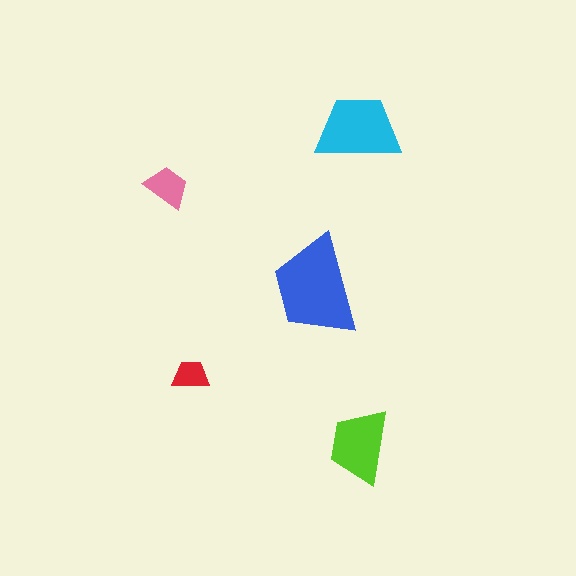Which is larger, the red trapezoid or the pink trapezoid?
The pink one.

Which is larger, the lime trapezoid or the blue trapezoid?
The blue one.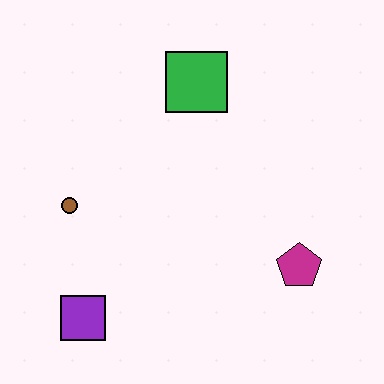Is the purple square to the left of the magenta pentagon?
Yes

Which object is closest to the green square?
The brown circle is closest to the green square.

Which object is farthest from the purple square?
The green square is farthest from the purple square.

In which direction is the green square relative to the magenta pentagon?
The green square is above the magenta pentagon.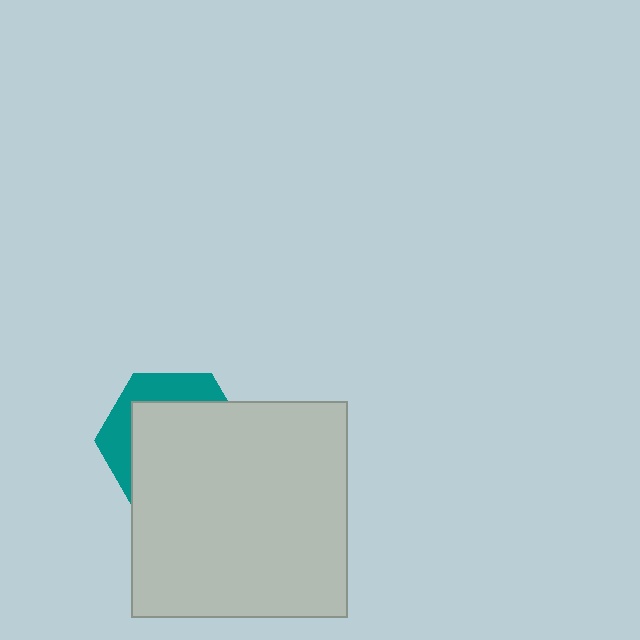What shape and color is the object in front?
The object in front is a light gray square.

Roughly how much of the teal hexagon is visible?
A small part of it is visible (roughly 31%).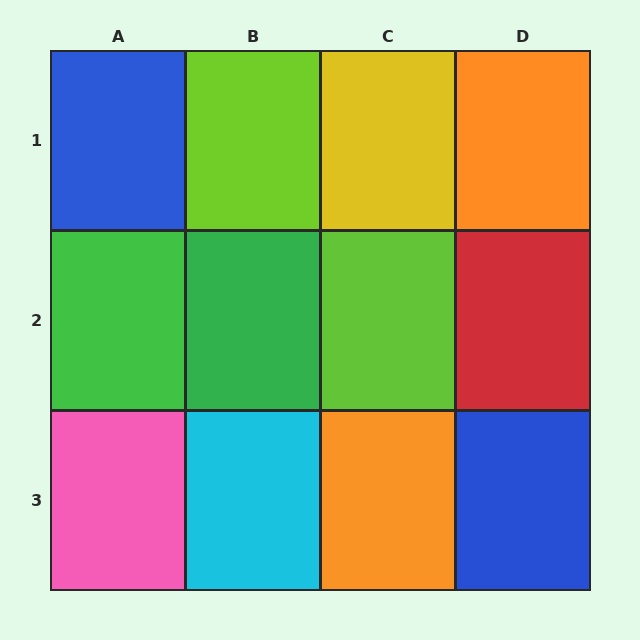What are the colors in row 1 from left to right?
Blue, lime, yellow, orange.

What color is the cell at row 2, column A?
Green.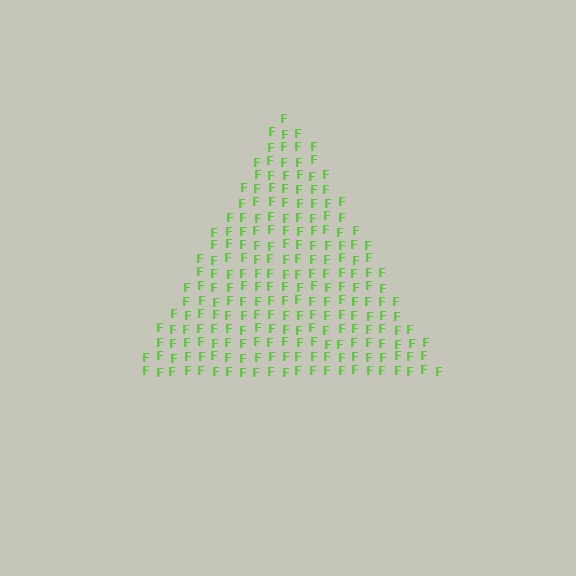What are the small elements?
The small elements are letter F's.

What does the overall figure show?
The overall figure shows a triangle.